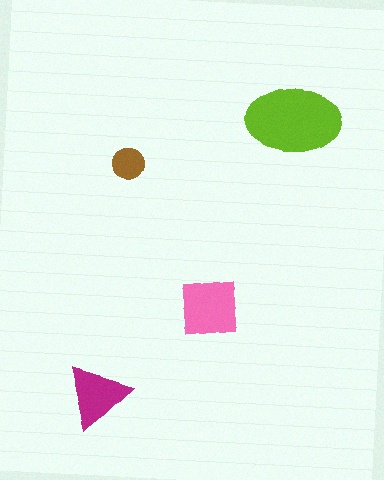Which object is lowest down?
The magenta triangle is bottommost.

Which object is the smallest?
The brown circle.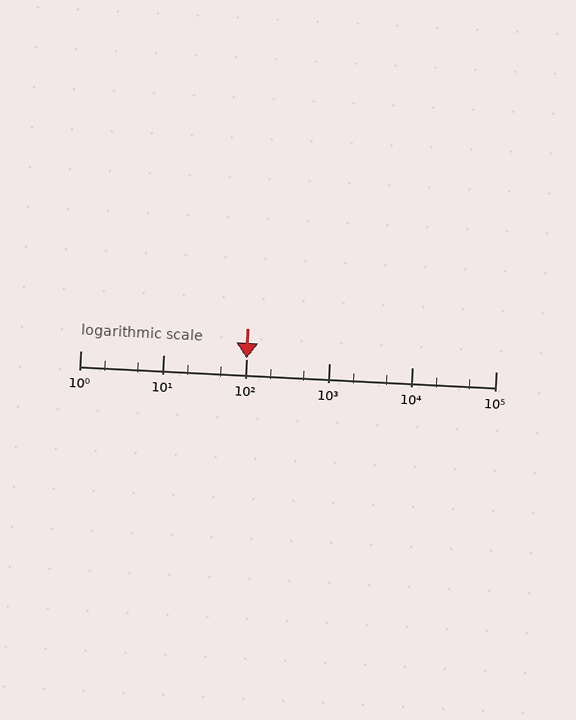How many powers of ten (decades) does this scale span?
The scale spans 5 decades, from 1 to 100000.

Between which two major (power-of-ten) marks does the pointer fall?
The pointer is between 10 and 100.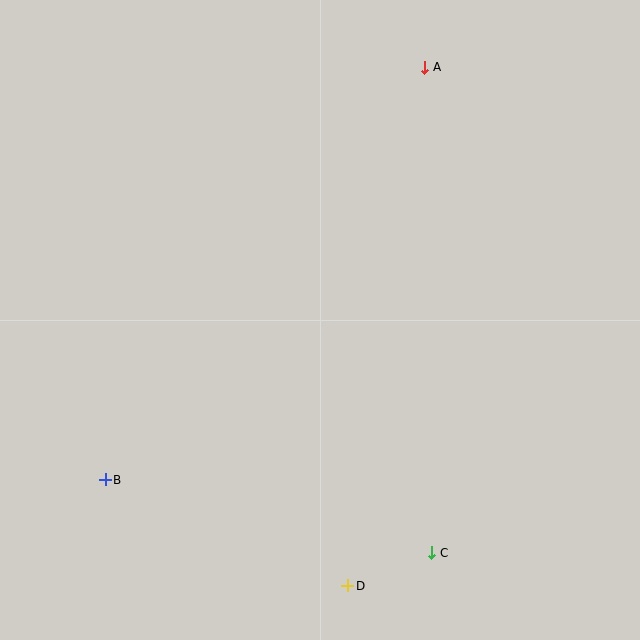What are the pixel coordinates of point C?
Point C is at (432, 553).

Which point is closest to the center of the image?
Point C at (432, 553) is closest to the center.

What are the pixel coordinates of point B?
Point B is at (105, 480).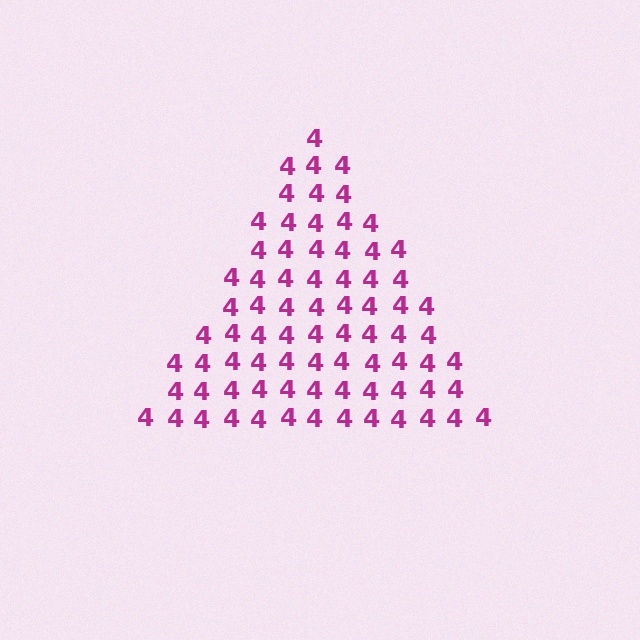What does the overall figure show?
The overall figure shows a triangle.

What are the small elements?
The small elements are digit 4's.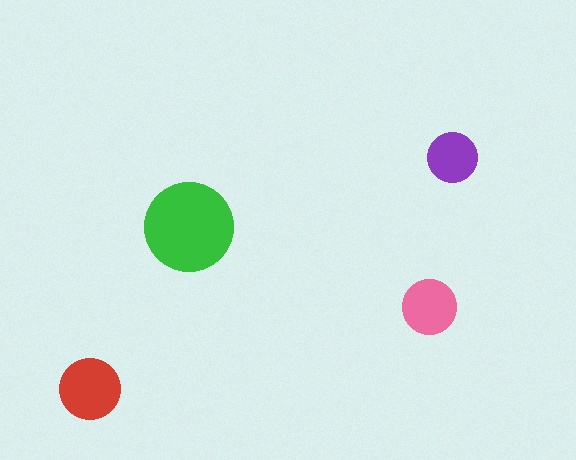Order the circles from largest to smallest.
the green one, the red one, the pink one, the purple one.